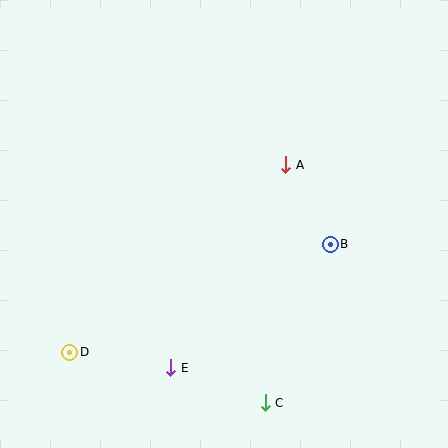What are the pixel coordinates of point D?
Point D is at (70, 352).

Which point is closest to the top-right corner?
Point A is closest to the top-right corner.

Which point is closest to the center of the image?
Point A at (286, 165) is closest to the center.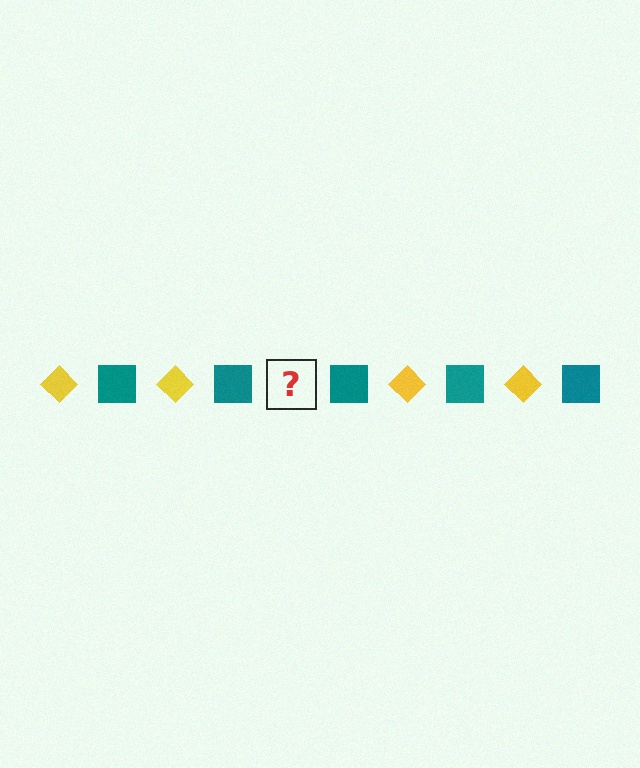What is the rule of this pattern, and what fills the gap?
The rule is that the pattern alternates between yellow diamond and teal square. The gap should be filled with a yellow diamond.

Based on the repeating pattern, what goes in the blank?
The blank should be a yellow diamond.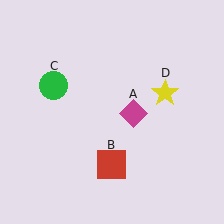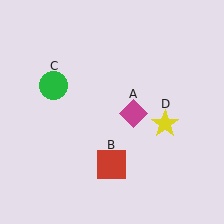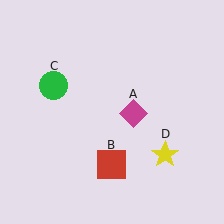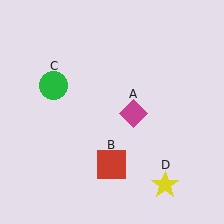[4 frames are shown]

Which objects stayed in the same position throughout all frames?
Magenta diamond (object A) and red square (object B) and green circle (object C) remained stationary.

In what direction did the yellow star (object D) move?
The yellow star (object D) moved down.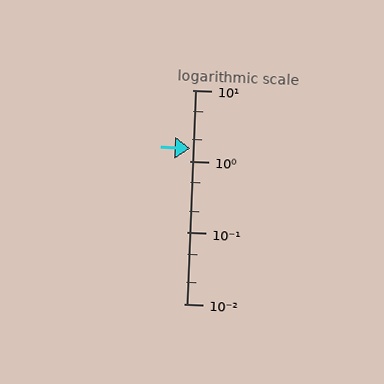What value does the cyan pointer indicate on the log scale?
The pointer indicates approximately 1.5.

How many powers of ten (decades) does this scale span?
The scale spans 3 decades, from 0.01 to 10.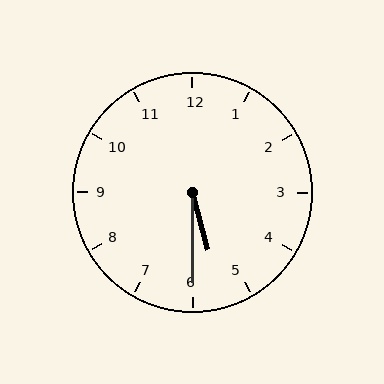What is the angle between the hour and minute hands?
Approximately 15 degrees.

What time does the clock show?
5:30.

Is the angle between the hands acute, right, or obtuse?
It is acute.